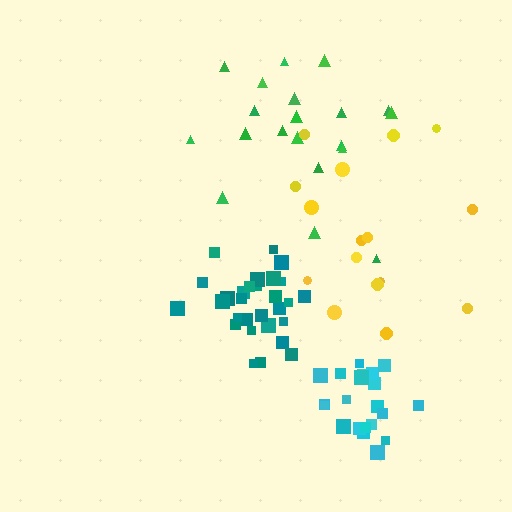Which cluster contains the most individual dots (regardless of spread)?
Teal (31).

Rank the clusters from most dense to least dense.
teal, cyan, green, yellow.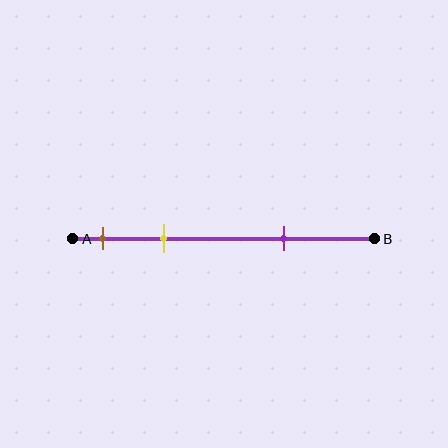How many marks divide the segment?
There are 3 marks dividing the segment.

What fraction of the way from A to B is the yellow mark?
The yellow mark is approximately 30% (0.3) of the way from A to B.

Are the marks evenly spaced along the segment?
No, the marks are not evenly spaced.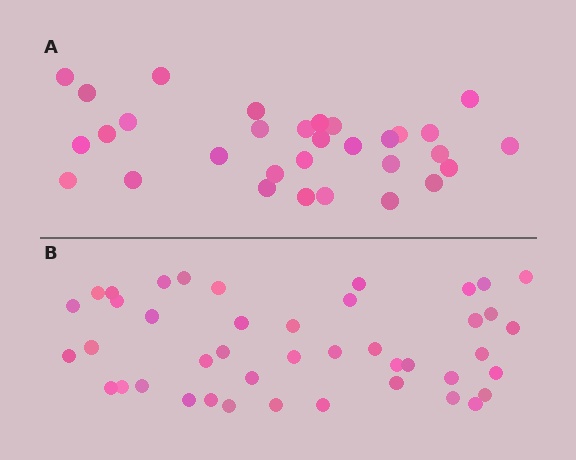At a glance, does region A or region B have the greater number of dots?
Region B (the bottom region) has more dots.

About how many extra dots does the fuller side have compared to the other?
Region B has roughly 12 or so more dots than region A.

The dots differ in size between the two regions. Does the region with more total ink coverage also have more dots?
No. Region A has more total ink coverage because its dots are larger, but region B actually contains more individual dots. Total area can be misleading — the number of items is what matters here.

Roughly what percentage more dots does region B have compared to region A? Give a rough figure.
About 40% more.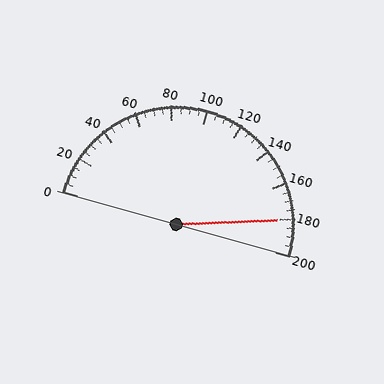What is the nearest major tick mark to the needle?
The nearest major tick mark is 180.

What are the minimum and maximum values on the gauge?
The gauge ranges from 0 to 200.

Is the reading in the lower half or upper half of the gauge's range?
The reading is in the upper half of the range (0 to 200).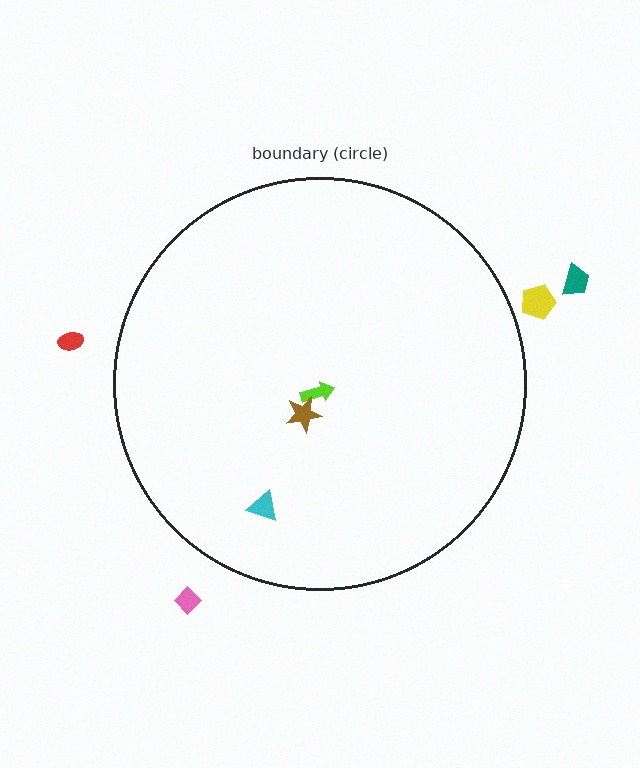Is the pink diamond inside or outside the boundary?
Outside.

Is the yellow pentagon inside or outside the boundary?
Outside.